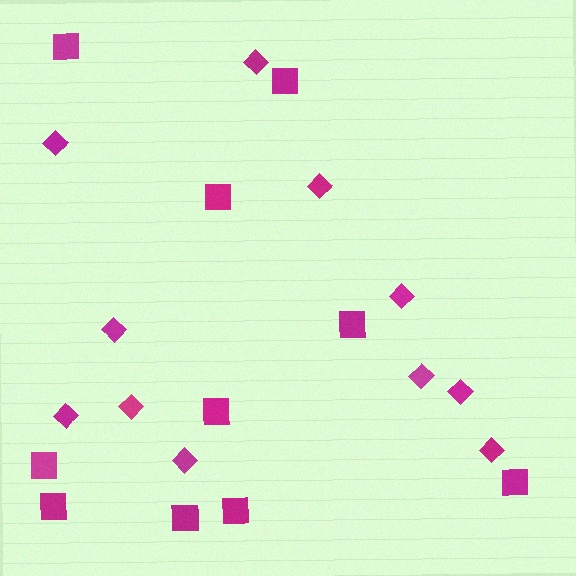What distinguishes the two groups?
There are 2 groups: one group of squares (10) and one group of diamonds (11).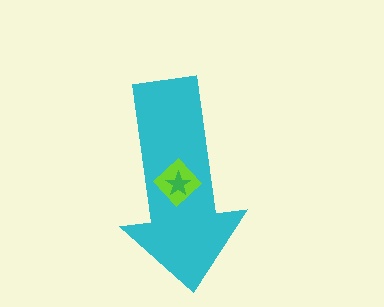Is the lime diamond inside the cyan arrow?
Yes.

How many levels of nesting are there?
3.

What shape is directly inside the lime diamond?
The green star.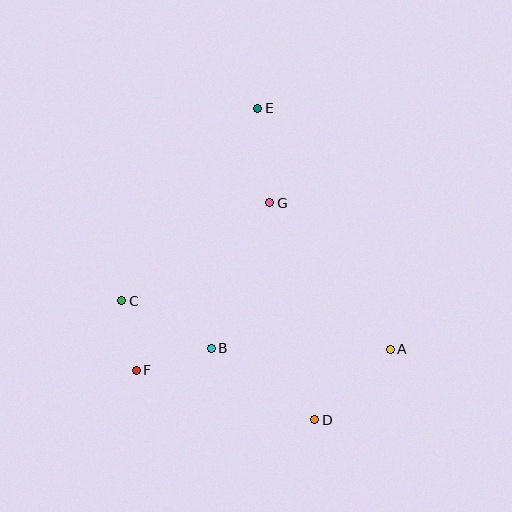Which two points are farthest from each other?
Points D and E are farthest from each other.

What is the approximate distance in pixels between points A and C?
The distance between A and C is approximately 273 pixels.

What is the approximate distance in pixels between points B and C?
The distance between B and C is approximately 101 pixels.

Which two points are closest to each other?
Points C and F are closest to each other.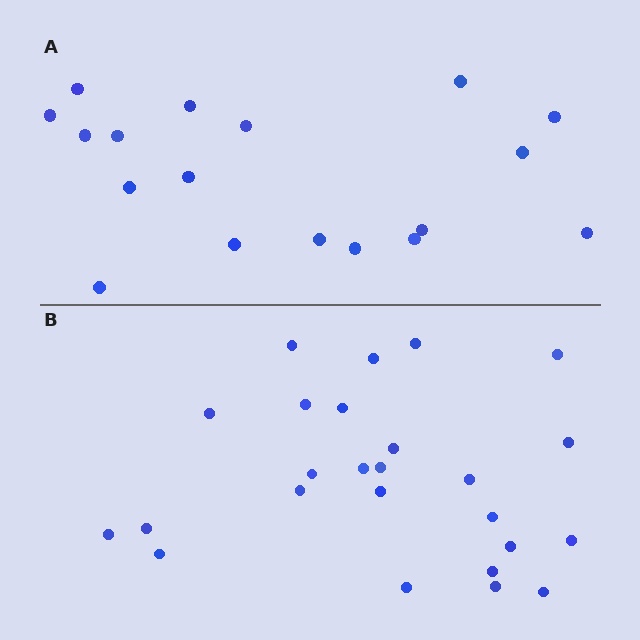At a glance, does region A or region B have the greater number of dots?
Region B (the bottom region) has more dots.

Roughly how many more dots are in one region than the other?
Region B has roughly 8 or so more dots than region A.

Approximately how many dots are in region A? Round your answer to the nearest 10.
About 20 dots. (The exact count is 18, which rounds to 20.)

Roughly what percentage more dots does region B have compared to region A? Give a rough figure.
About 40% more.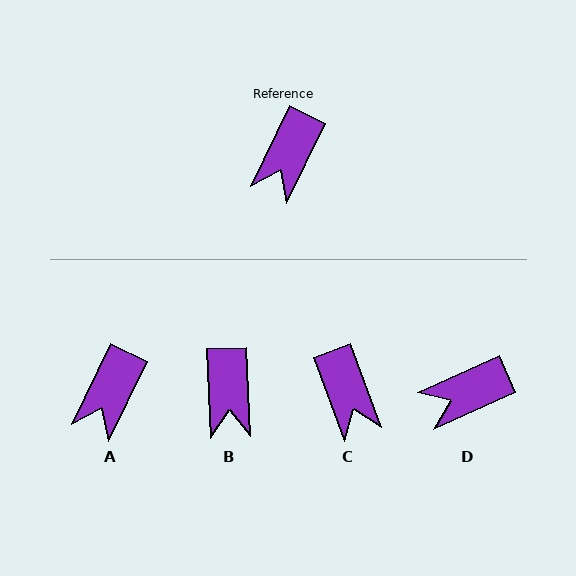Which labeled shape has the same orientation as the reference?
A.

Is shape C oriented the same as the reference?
No, it is off by about 46 degrees.